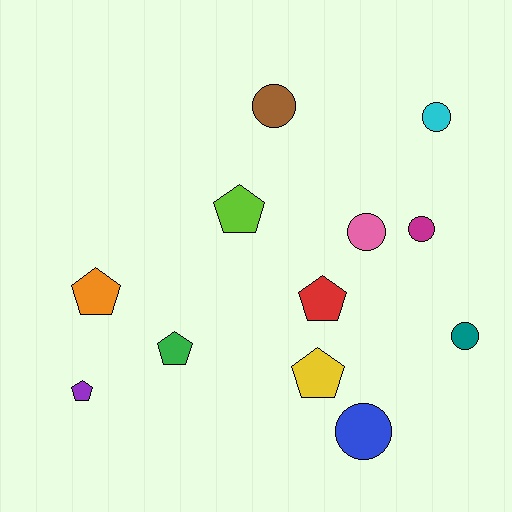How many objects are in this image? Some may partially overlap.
There are 12 objects.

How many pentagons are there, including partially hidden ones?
There are 6 pentagons.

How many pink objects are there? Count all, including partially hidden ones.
There is 1 pink object.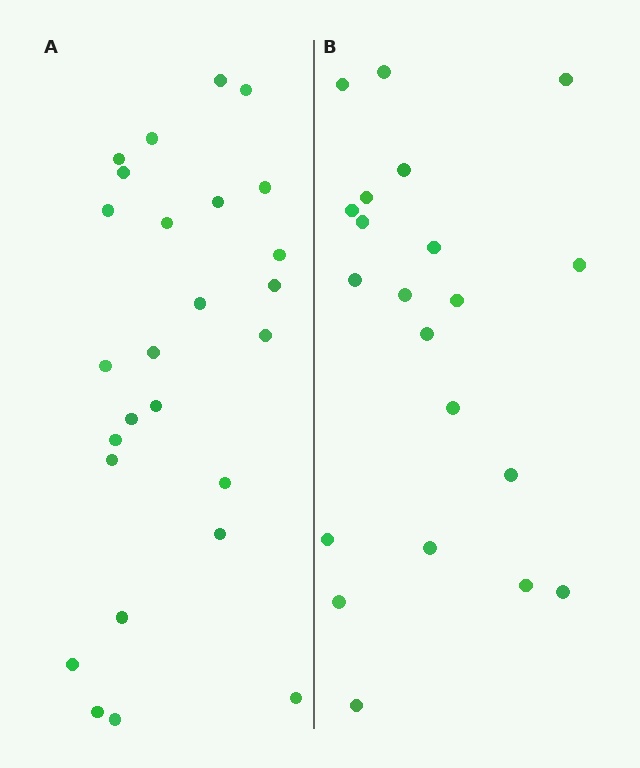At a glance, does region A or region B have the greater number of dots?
Region A (the left region) has more dots.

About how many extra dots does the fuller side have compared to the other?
Region A has about 5 more dots than region B.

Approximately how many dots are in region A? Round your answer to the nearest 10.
About 30 dots. (The exact count is 26, which rounds to 30.)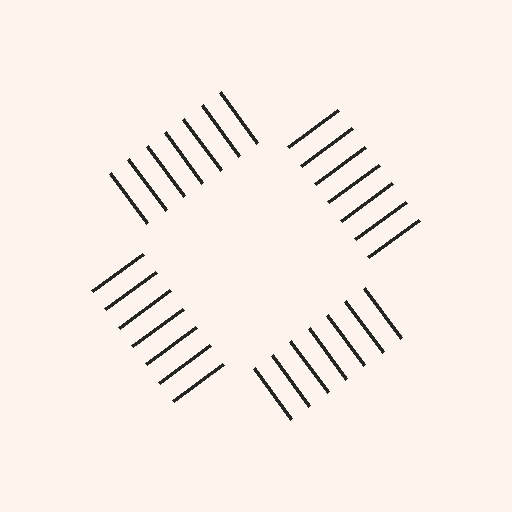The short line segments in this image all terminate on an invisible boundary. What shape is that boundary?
An illusory square — the line segments terminate on its edges but no continuous stroke is drawn.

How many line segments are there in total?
28 — 7 along each of the 4 edges.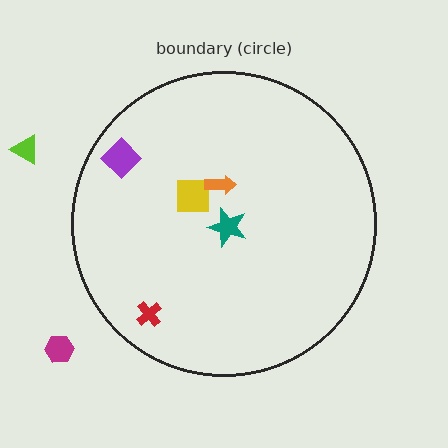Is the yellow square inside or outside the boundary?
Inside.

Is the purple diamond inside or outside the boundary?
Inside.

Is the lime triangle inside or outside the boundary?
Outside.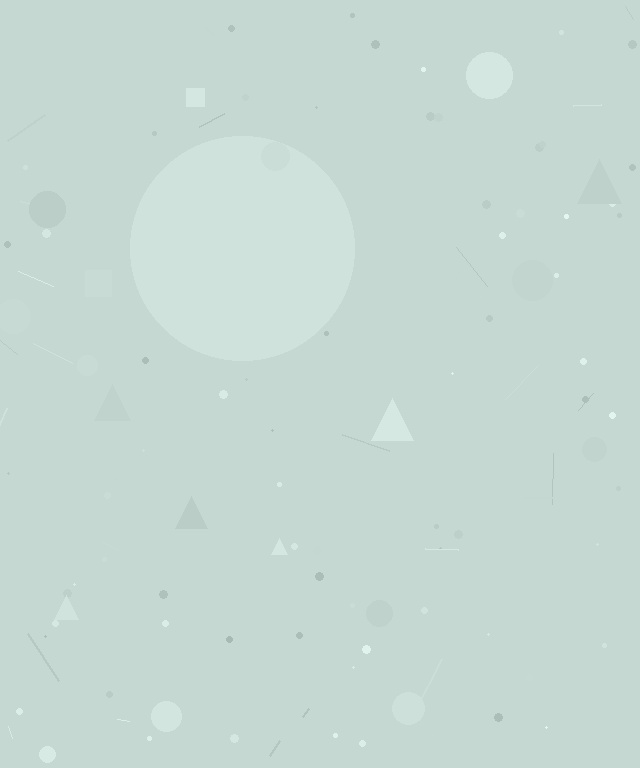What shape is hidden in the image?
A circle is hidden in the image.